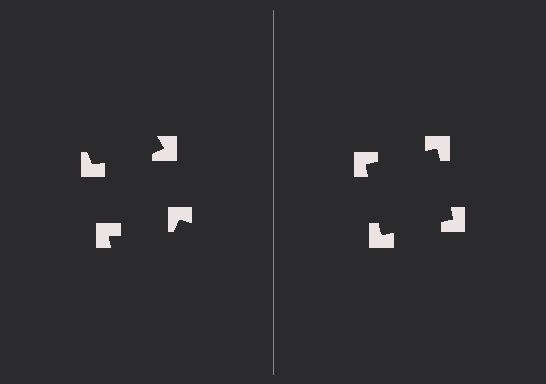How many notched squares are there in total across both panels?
8 — 4 on each side.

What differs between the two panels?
The notched squares are positioned identically on both sides; only the wedge orientations differ. On the right they align to a square; on the left they are misaligned.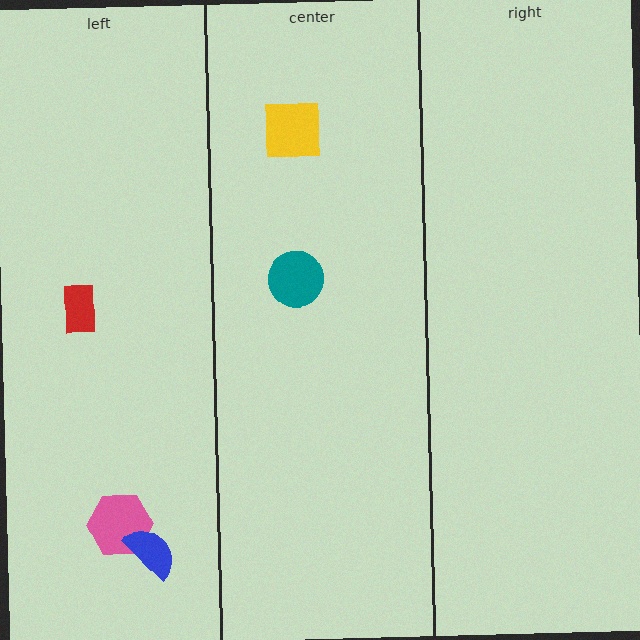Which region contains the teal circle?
The center region.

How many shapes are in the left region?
3.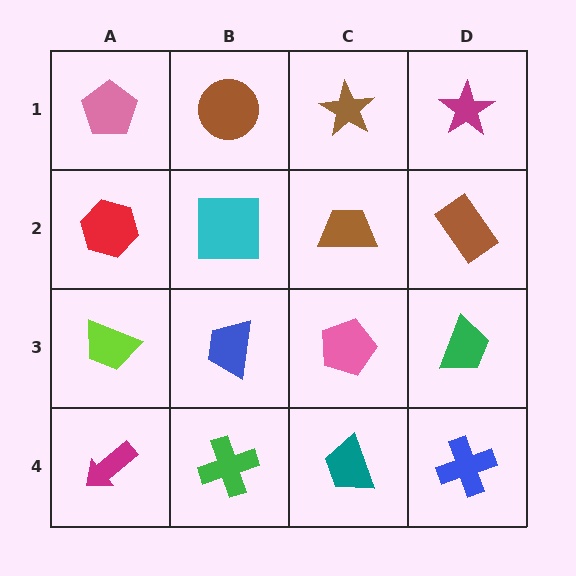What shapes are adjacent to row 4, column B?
A blue trapezoid (row 3, column B), a magenta arrow (row 4, column A), a teal trapezoid (row 4, column C).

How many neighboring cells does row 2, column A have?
3.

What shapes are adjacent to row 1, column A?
A red hexagon (row 2, column A), a brown circle (row 1, column B).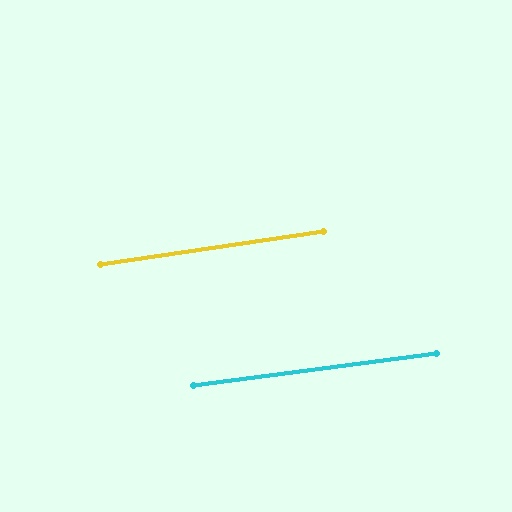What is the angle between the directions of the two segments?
Approximately 1 degree.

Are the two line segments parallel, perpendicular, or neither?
Parallel — their directions differ by only 1.3°.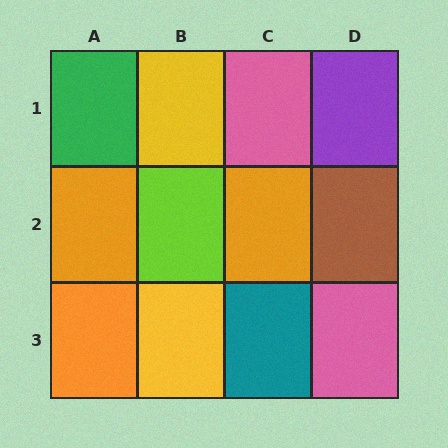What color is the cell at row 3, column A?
Orange.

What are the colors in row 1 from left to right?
Green, yellow, pink, purple.